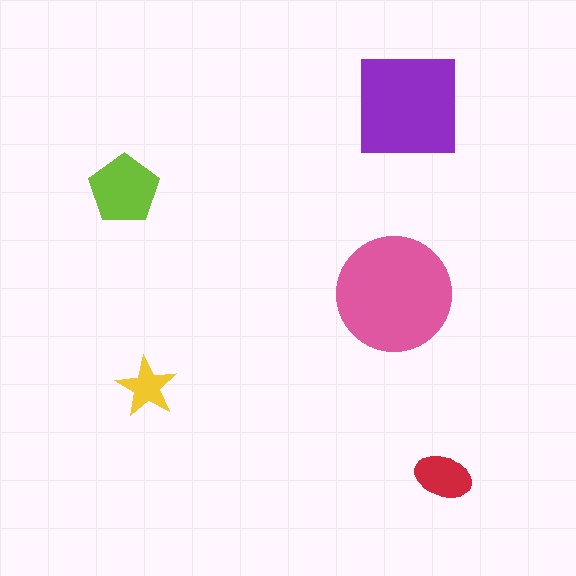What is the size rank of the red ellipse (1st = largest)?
4th.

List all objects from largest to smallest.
The pink circle, the purple square, the lime pentagon, the red ellipse, the yellow star.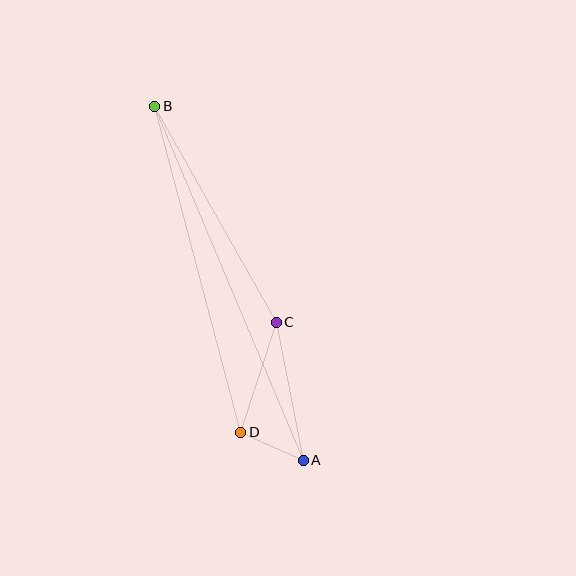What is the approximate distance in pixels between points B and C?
The distance between B and C is approximately 248 pixels.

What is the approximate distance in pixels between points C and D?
The distance between C and D is approximately 115 pixels.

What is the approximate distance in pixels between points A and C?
The distance between A and C is approximately 140 pixels.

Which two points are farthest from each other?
Points A and B are farthest from each other.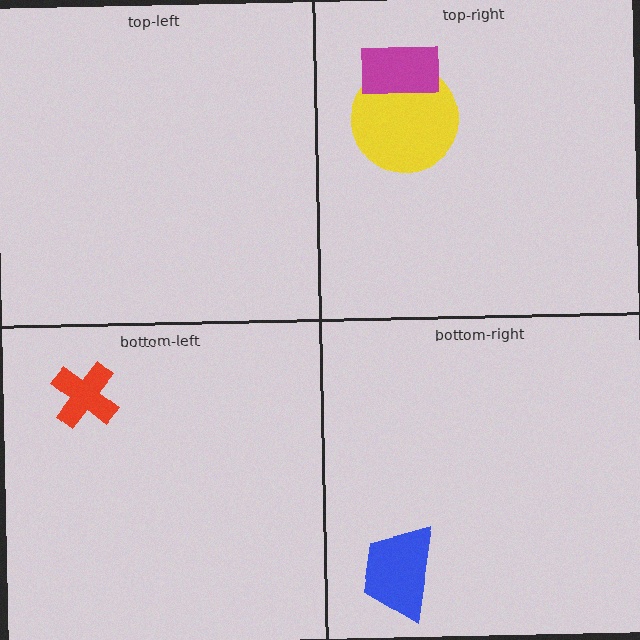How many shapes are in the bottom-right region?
1.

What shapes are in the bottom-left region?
The red cross.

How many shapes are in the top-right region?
2.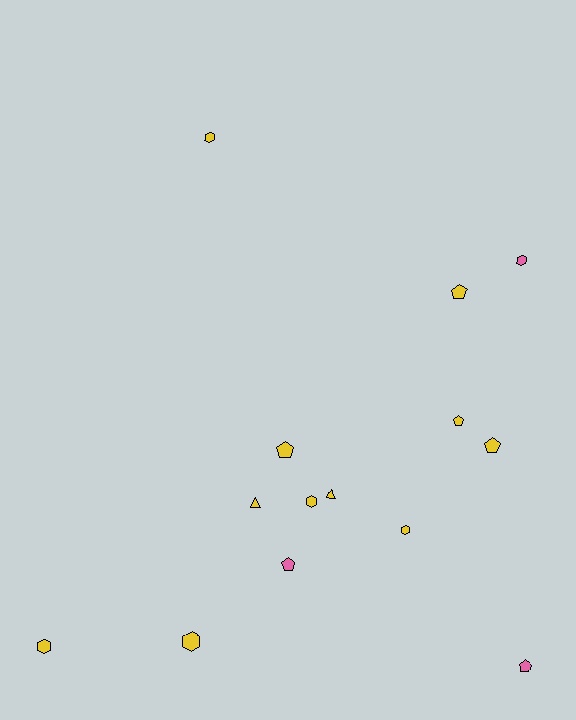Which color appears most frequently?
Yellow, with 11 objects.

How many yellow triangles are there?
There are 2 yellow triangles.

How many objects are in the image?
There are 14 objects.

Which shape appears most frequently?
Pentagon, with 6 objects.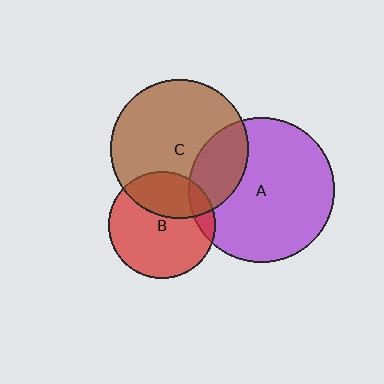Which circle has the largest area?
Circle A (purple).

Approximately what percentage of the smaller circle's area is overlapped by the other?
Approximately 10%.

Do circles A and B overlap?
Yes.